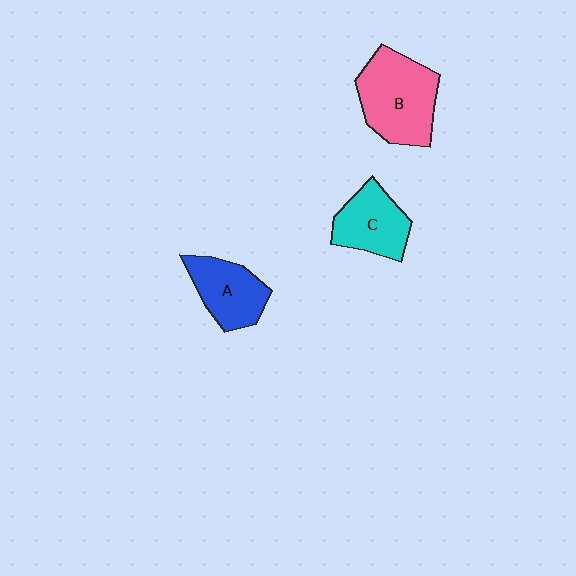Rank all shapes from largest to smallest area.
From largest to smallest: B (pink), C (cyan), A (blue).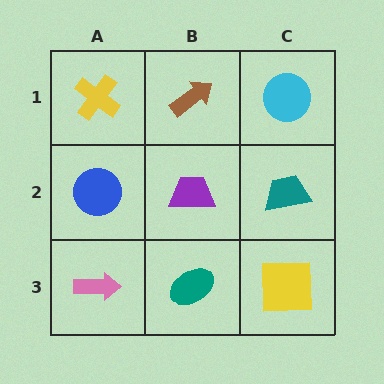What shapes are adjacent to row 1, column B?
A purple trapezoid (row 2, column B), a yellow cross (row 1, column A), a cyan circle (row 1, column C).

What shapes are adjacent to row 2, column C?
A cyan circle (row 1, column C), a yellow square (row 3, column C), a purple trapezoid (row 2, column B).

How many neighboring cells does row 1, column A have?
2.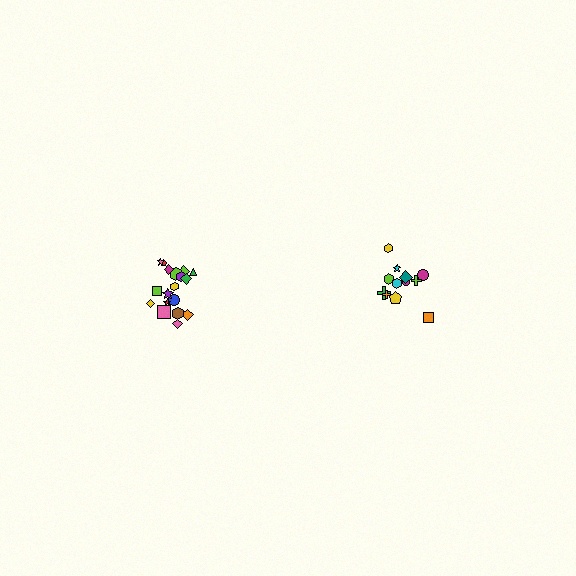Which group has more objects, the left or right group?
The left group.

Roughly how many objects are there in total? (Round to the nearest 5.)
Roughly 30 objects in total.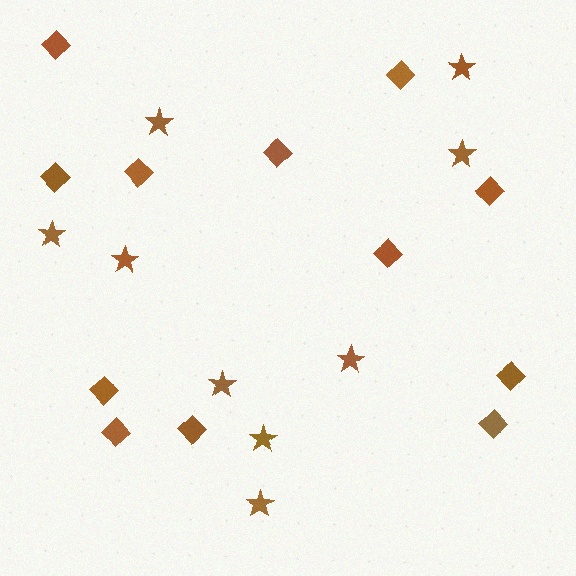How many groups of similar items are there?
There are 2 groups: one group of stars (9) and one group of diamonds (12).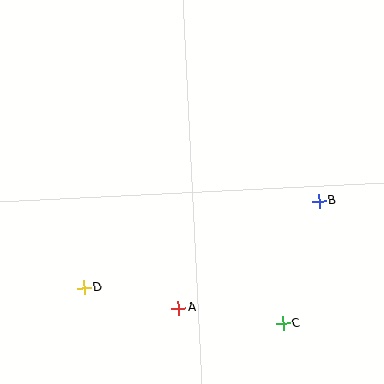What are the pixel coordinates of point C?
Point C is at (283, 323).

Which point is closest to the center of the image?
Point A at (178, 308) is closest to the center.